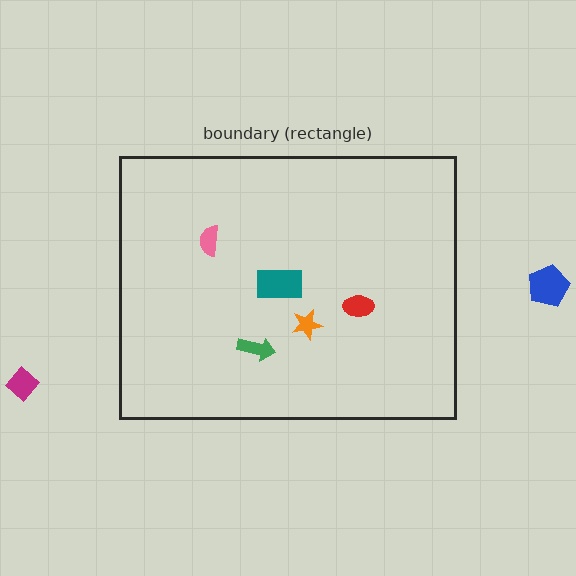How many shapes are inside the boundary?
5 inside, 2 outside.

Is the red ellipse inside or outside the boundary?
Inside.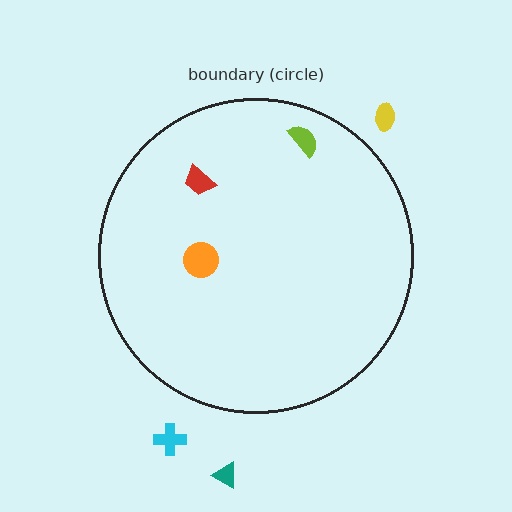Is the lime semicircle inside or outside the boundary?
Inside.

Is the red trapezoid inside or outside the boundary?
Inside.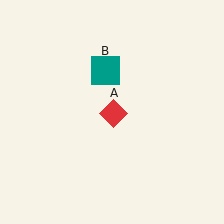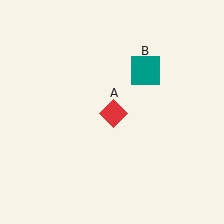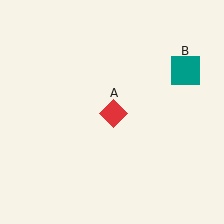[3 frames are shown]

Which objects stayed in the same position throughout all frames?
Red diamond (object A) remained stationary.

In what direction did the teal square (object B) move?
The teal square (object B) moved right.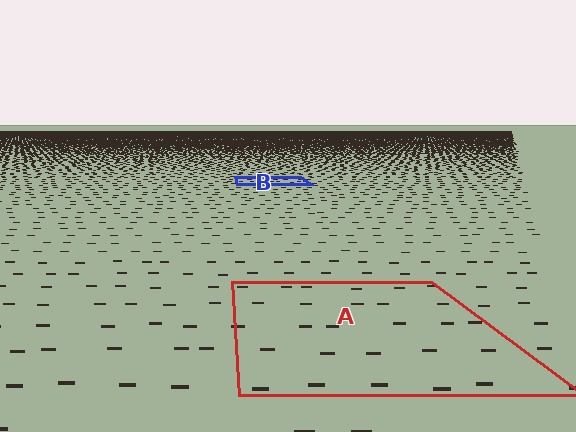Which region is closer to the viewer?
Region A is closer. The texture elements there are larger and more spread out.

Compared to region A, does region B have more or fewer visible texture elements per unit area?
Region B has more texture elements per unit area — they are packed more densely because it is farther away.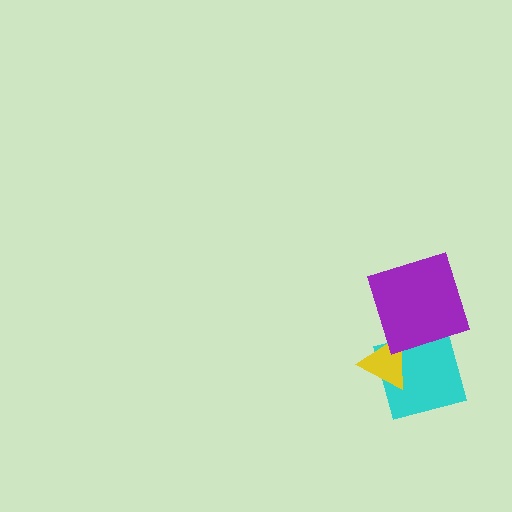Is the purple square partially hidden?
No, no other shape covers it.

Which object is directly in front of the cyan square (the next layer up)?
The yellow triangle is directly in front of the cyan square.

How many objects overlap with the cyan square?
2 objects overlap with the cyan square.